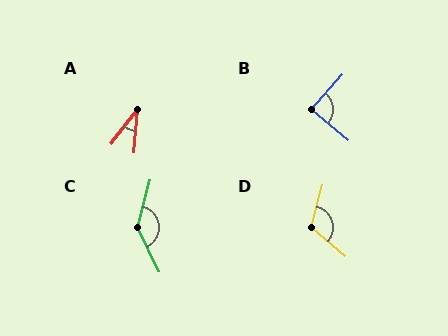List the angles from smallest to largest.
A (34°), B (88°), D (115°), C (140°).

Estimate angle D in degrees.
Approximately 115 degrees.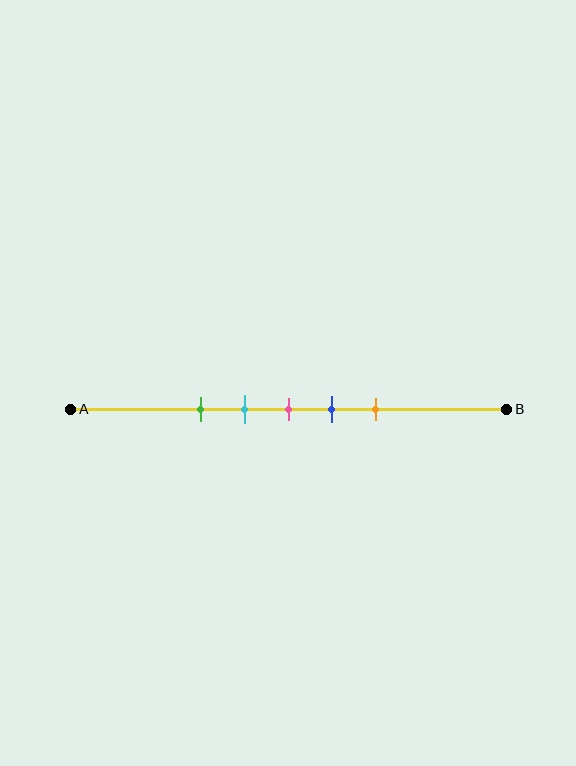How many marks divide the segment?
There are 5 marks dividing the segment.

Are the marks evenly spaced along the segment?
Yes, the marks are approximately evenly spaced.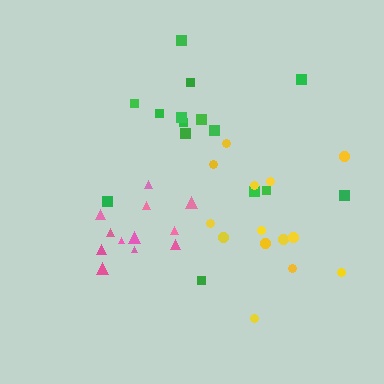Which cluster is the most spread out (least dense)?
Yellow.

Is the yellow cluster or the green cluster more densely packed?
Green.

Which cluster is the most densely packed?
Pink.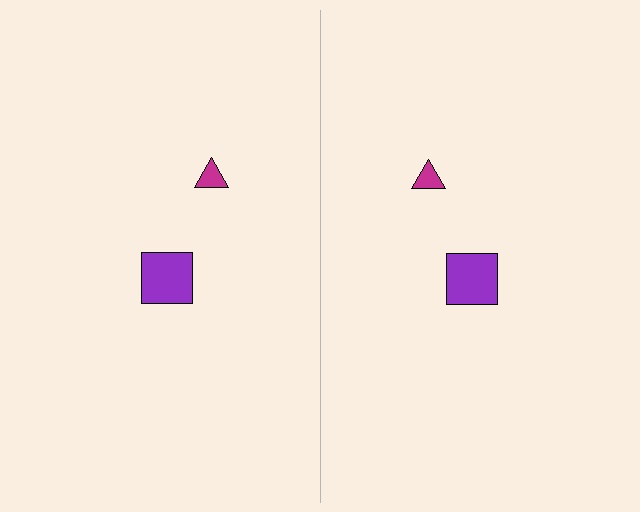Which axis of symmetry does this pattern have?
The pattern has a vertical axis of symmetry running through the center of the image.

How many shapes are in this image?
There are 4 shapes in this image.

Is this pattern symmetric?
Yes, this pattern has bilateral (reflection) symmetry.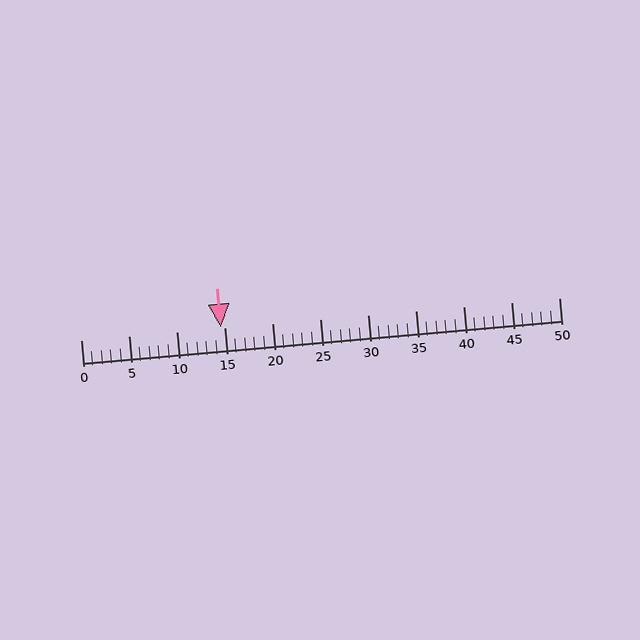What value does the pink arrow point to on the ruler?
The pink arrow points to approximately 15.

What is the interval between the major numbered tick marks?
The major tick marks are spaced 5 units apart.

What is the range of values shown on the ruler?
The ruler shows values from 0 to 50.